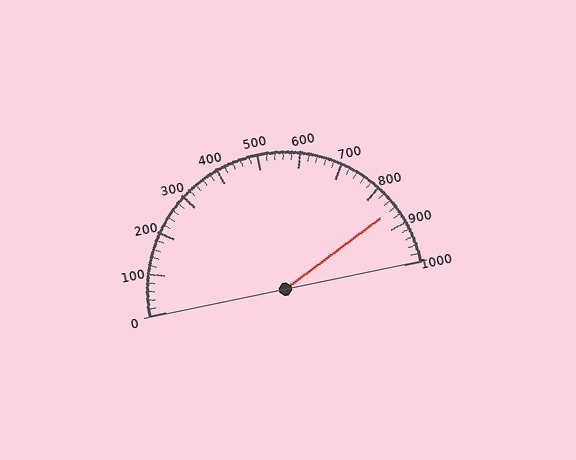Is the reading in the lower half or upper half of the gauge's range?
The reading is in the upper half of the range (0 to 1000).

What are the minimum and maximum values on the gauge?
The gauge ranges from 0 to 1000.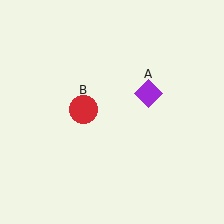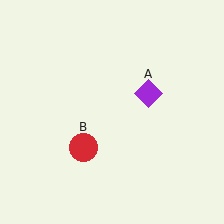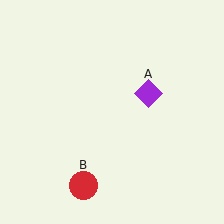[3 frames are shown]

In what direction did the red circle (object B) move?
The red circle (object B) moved down.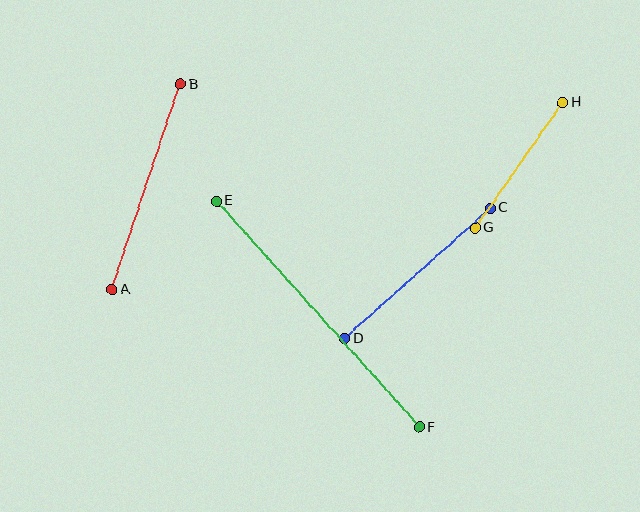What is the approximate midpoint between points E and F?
The midpoint is at approximately (318, 314) pixels.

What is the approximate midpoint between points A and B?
The midpoint is at approximately (146, 187) pixels.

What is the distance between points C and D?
The distance is approximately 195 pixels.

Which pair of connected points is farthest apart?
Points E and F are farthest apart.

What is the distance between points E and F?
The distance is approximately 304 pixels.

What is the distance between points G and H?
The distance is approximately 153 pixels.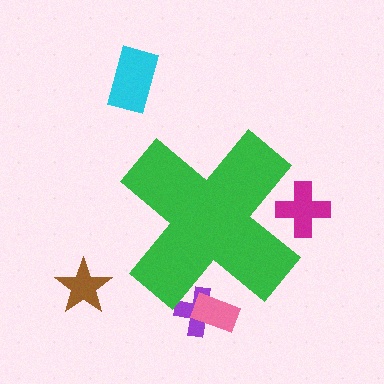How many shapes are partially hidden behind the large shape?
3 shapes are partially hidden.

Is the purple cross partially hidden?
Yes, the purple cross is partially hidden behind the green cross.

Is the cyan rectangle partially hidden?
No, the cyan rectangle is fully visible.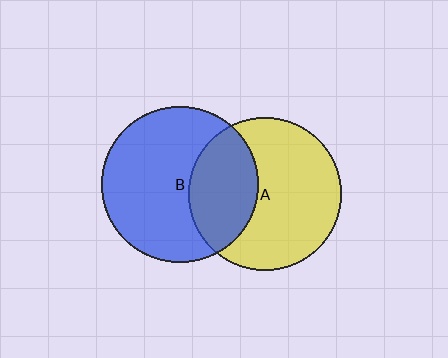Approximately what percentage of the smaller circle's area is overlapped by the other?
Approximately 35%.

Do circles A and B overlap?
Yes.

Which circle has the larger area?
Circle B (blue).